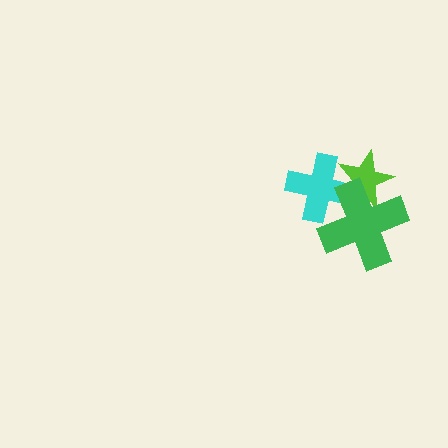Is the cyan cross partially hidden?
Yes, it is partially covered by another shape.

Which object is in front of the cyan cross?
The green cross is in front of the cyan cross.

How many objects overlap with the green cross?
2 objects overlap with the green cross.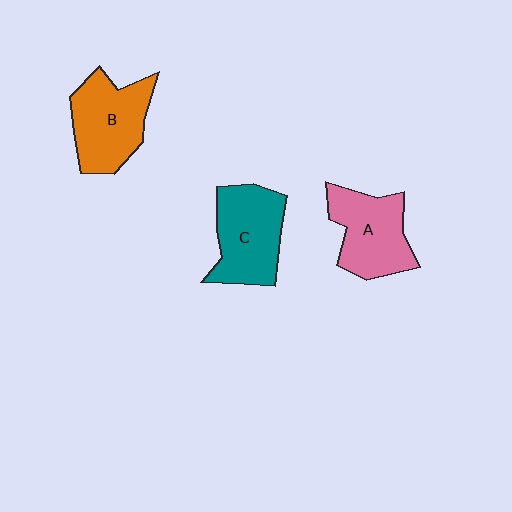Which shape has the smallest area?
Shape A (pink).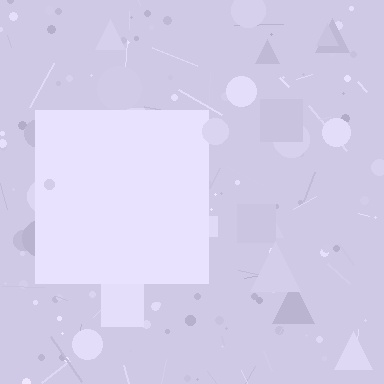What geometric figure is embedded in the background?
A square is embedded in the background.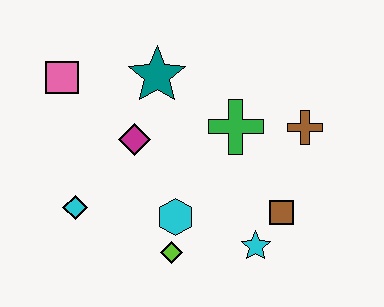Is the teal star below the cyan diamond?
No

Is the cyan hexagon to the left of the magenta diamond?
No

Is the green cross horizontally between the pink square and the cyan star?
Yes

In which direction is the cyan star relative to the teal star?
The cyan star is below the teal star.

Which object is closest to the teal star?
The magenta diamond is closest to the teal star.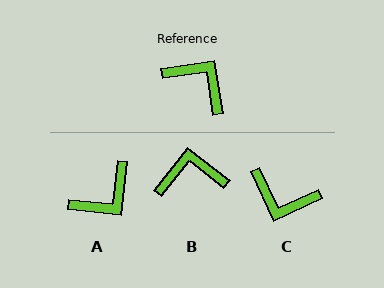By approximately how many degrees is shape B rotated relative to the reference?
Approximately 43 degrees counter-clockwise.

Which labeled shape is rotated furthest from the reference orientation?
C, about 165 degrees away.